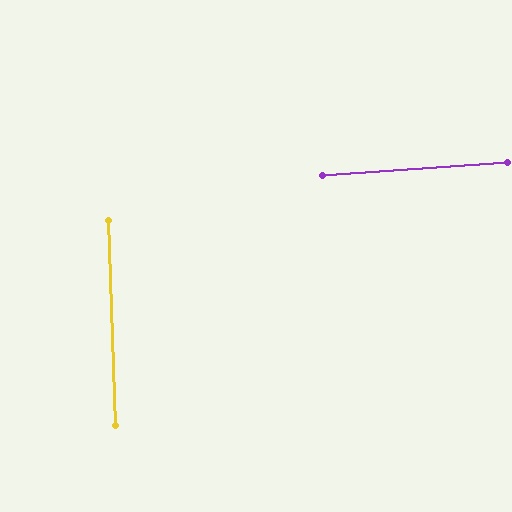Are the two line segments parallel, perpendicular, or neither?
Perpendicular — they meet at approximately 88°.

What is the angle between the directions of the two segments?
Approximately 88 degrees.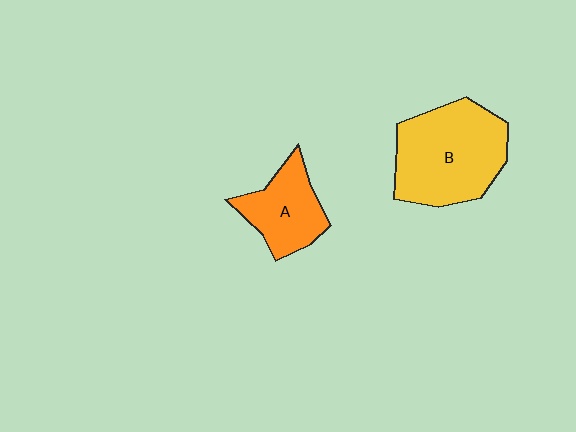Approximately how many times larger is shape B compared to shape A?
Approximately 1.8 times.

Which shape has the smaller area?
Shape A (orange).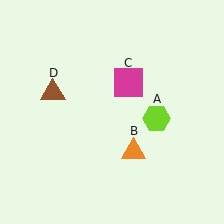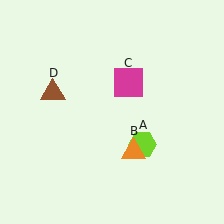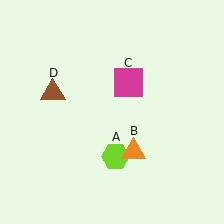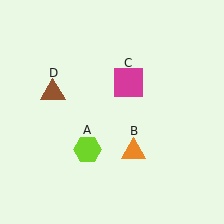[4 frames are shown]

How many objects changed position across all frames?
1 object changed position: lime hexagon (object A).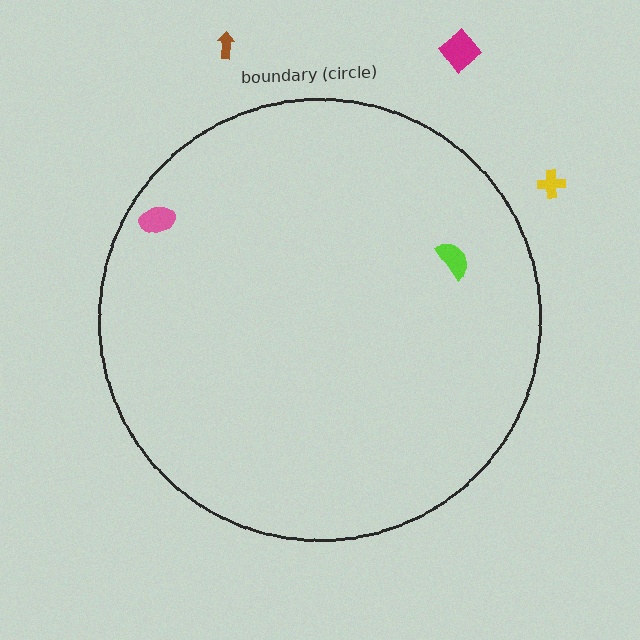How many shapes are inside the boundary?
2 inside, 3 outside.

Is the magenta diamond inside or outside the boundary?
Outside.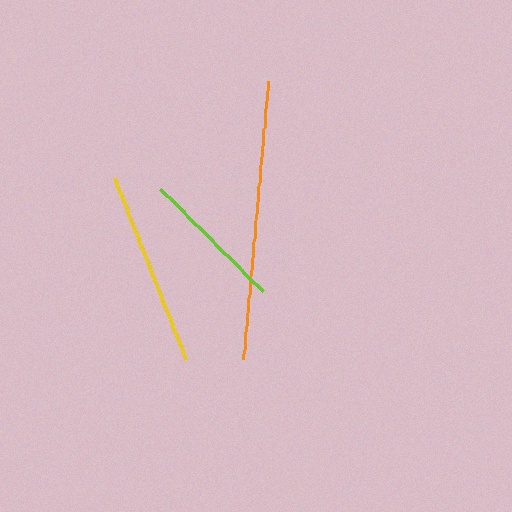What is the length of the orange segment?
The orange segment is approximately 278 pixels long.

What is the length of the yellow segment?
The yellow segment is approximately 195 pixels long.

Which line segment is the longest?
The orange line is the longest at approximately 278 pixels.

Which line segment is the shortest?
The lime line is the shortest at approximately 145 pixels.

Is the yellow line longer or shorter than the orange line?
The orange line is longer than the yellow line.